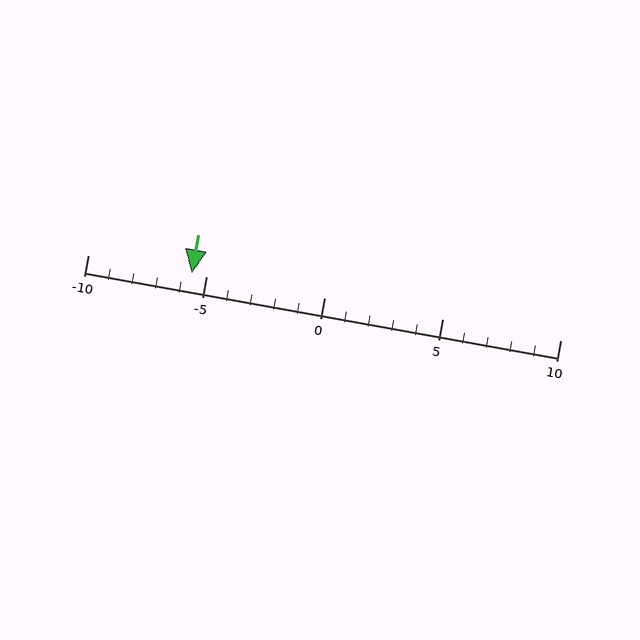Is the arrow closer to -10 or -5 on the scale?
The arrow is closer to -5.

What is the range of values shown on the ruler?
The ruler shows values from -10 to 10.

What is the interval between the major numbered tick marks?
The major tick marks are spaced 5 units apart.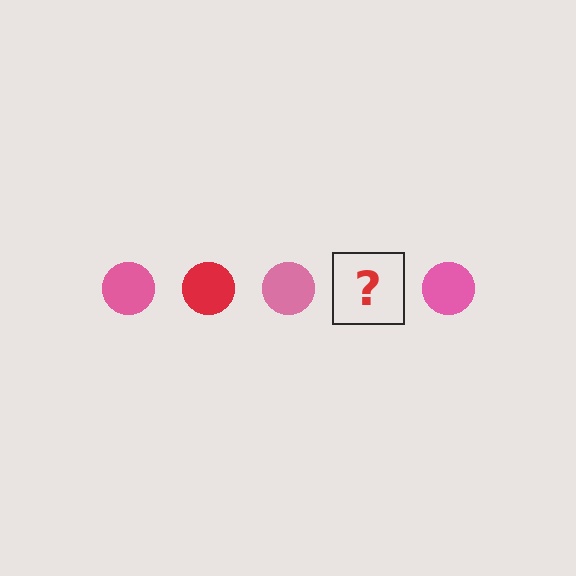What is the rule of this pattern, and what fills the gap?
The rule is that the pattern cycles through pink, red circles. The gap should be filled with a red circle.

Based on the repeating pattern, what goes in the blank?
The blank should be a red circle.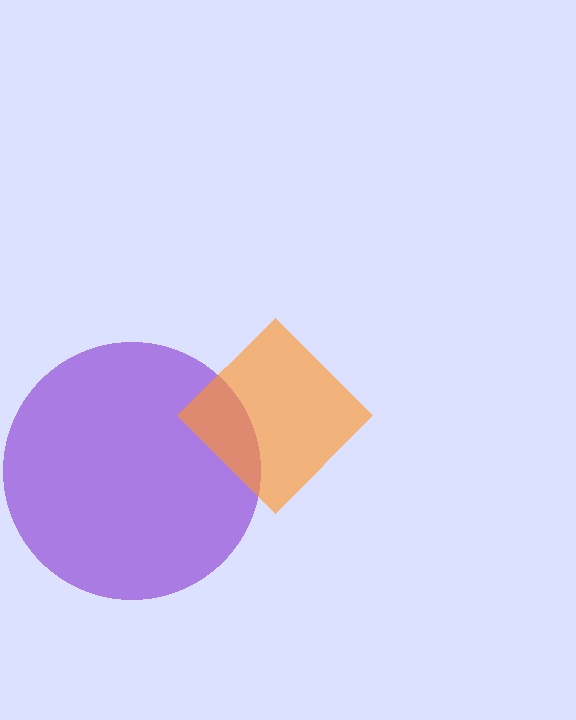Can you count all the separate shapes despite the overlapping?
Yes, there are 2 separate shapes.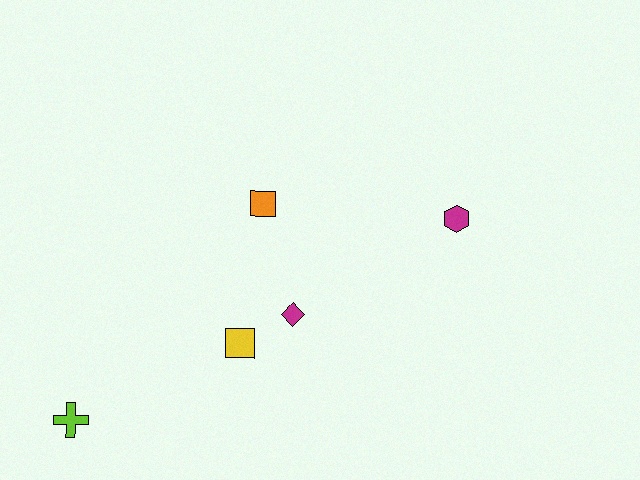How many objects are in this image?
There are 5 objects.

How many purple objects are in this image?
There are no purple objects.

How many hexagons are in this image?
There is 1 hexagon.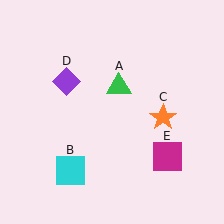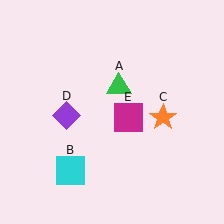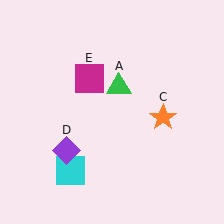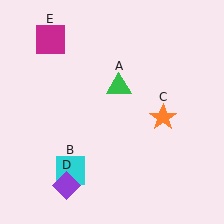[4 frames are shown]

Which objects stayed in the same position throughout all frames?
Green triangle (object A) and cyan square (object B) and orange star (object C) remained stationary.